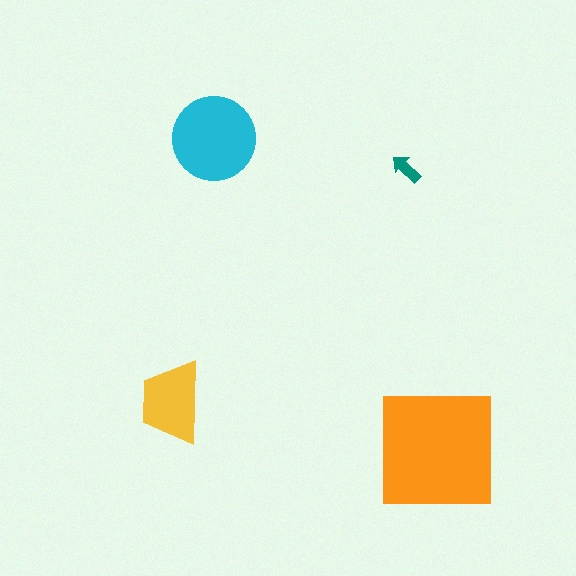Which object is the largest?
The orange square.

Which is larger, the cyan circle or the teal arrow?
The cyan circle.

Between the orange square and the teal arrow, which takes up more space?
The orange square.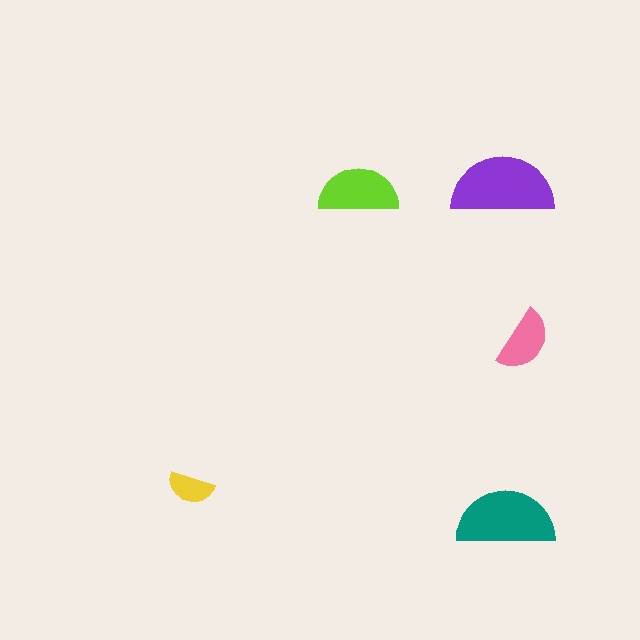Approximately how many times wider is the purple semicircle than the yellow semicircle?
About 2 times wider.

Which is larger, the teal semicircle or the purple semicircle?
The purple one.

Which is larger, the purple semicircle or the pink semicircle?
The purple one.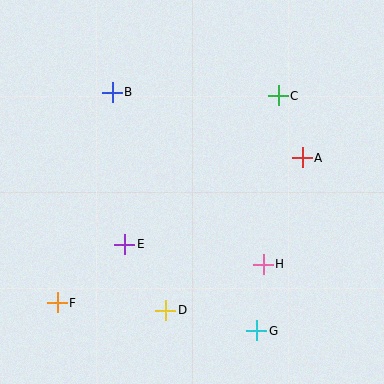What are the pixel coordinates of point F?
Point F is at (57, 303).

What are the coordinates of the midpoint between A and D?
The midpoint between A and D is at (234, 234).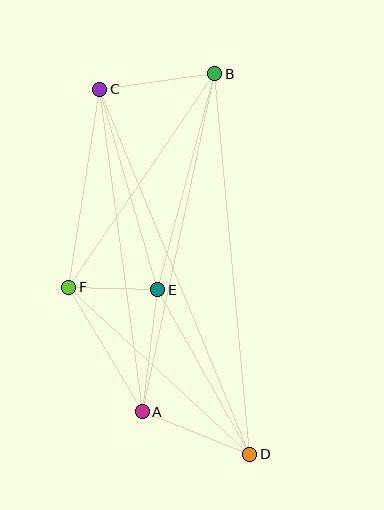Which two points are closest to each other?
Points E and F are closest to each other.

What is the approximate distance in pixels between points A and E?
The distance between A and E is approximately 123 pixels.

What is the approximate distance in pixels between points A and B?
The distance between A and B is approximately 346 pixels.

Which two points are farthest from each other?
Points C and D are farthest from each other.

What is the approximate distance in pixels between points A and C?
The distance between A and C is approximately 325 pixels.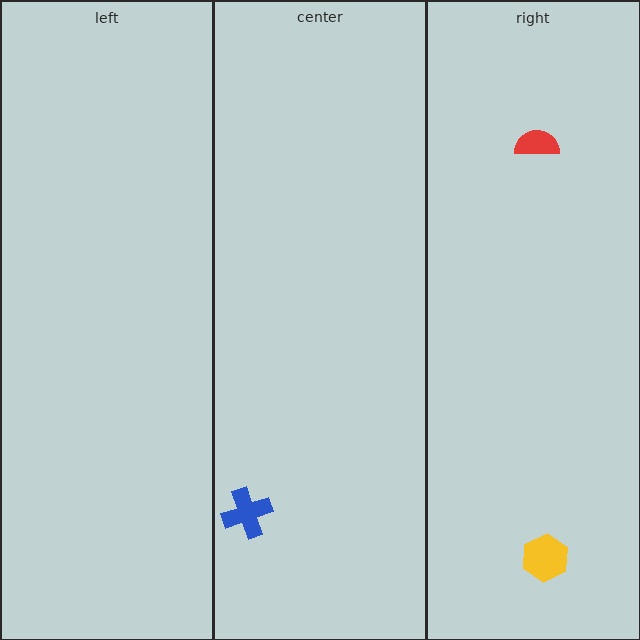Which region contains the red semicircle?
The right region.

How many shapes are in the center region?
1.